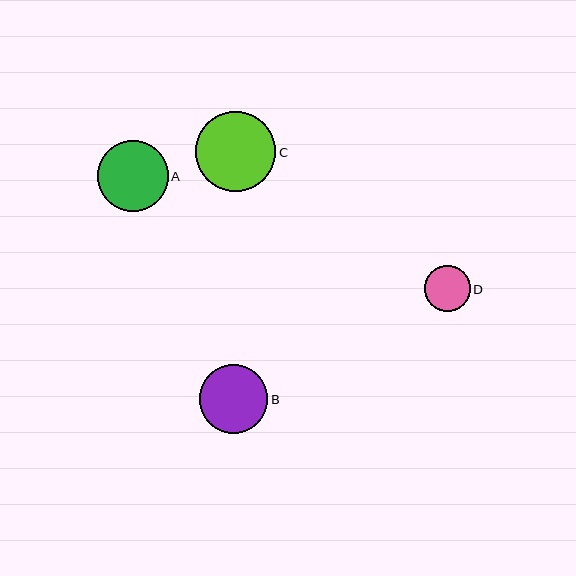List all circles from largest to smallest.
From largest to smallest: C, A, B, D.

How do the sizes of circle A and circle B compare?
Circle A and circle B are approximately the same size.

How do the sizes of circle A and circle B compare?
Circle A and circle B are approximately the same size.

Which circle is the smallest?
Circle D is the smallest with a size of approximately 46 pixels.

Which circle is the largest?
Circle C is the largest with a size of approximately 80 pixels.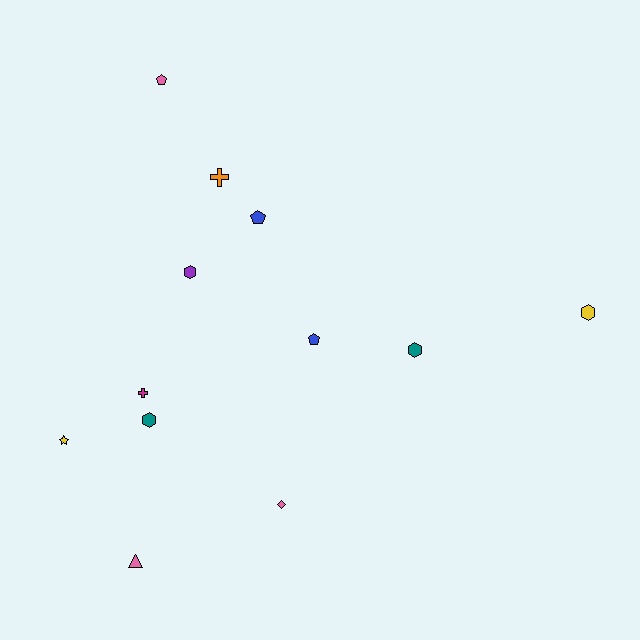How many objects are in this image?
There are 12 objects.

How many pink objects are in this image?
There are 3 pink objects.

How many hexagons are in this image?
There are 4 hexagons.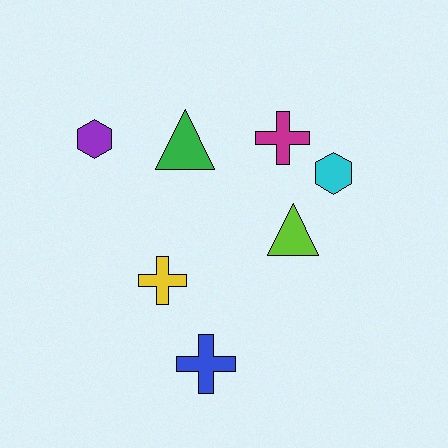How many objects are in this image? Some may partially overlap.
There are 7 objects.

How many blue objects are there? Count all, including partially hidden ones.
There is 1 blue object.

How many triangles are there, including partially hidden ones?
There are 2 triangles.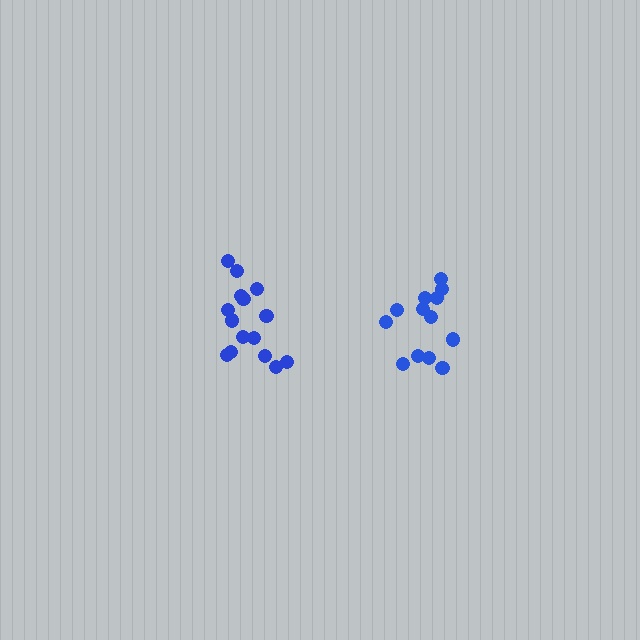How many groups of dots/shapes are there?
There are 2 groups.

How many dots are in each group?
Group 1: 13 dots, Group 2: 15 dots (28 total).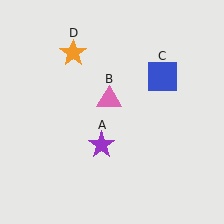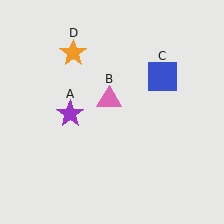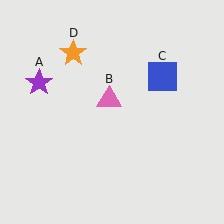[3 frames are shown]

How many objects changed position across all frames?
1 object changed position: purple star (object A).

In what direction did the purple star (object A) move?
The purple star (object A) moved up and to the left.